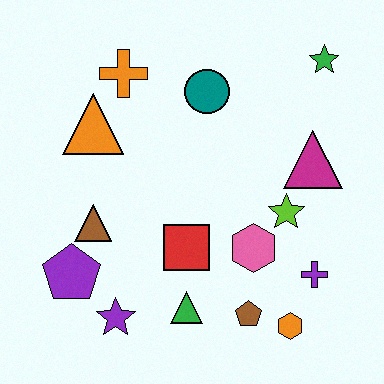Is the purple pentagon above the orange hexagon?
Yes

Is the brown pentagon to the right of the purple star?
Yes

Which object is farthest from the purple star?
The green star is farthest from the purple star.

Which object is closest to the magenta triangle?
The lime star is closest to the magenta triangle.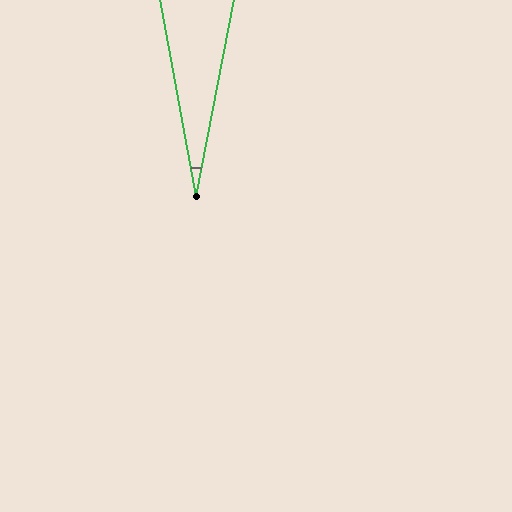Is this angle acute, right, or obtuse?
It is acute.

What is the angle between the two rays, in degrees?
Approximately 21 degrees.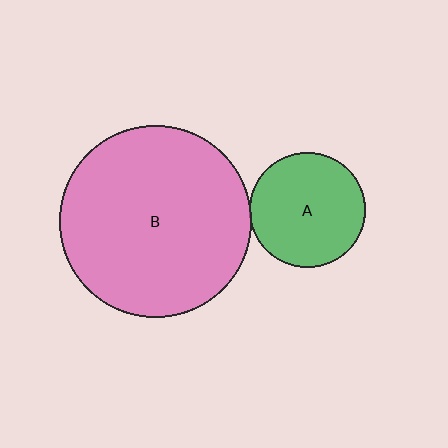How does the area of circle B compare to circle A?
Approximately 2.8 times.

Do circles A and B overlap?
Yes.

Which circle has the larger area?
Circle B (pink).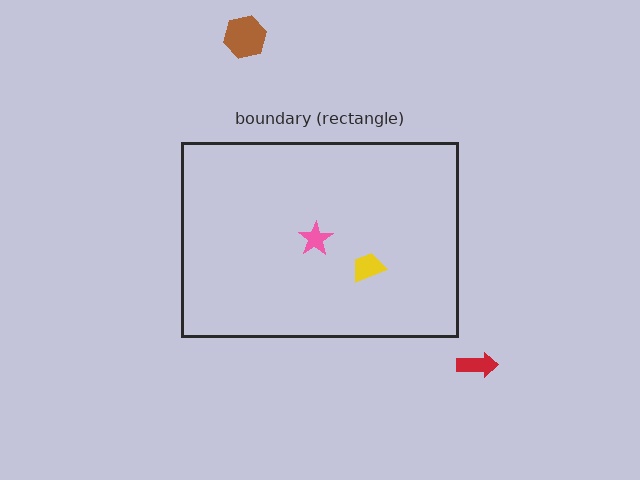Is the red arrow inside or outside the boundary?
Outside.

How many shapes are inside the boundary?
2 inside, 2 outside.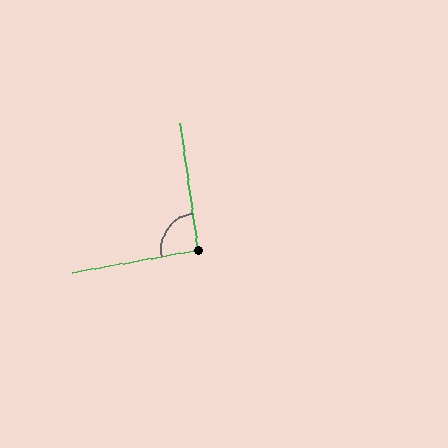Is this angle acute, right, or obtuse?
It is approximately a right angle.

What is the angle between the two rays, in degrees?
Approximately 92 degrees.